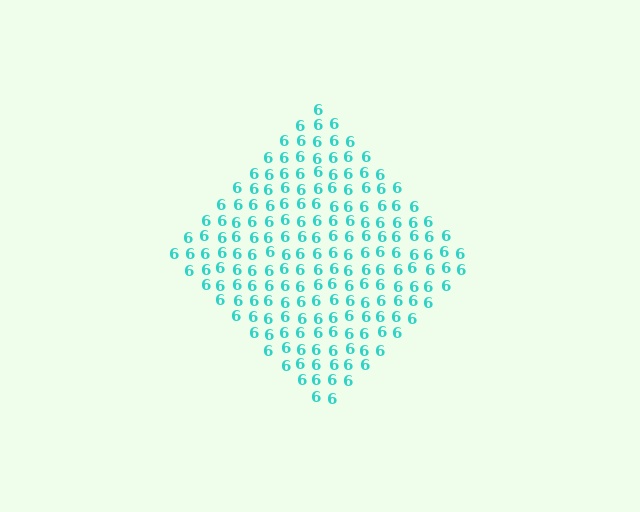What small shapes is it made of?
It is made of small digit 6's.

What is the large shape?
The large shape is a diamond.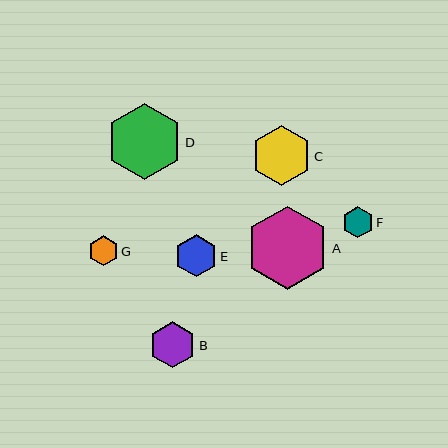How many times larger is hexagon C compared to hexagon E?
Hexagon C is approximately 1.4 times the size of hexagon E.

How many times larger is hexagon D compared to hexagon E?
Hexagon D is approximately 1.8 times the size of hexagon E.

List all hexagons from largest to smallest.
From largest to smallest: A, D, C, B, E, F, G.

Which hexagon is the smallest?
Hexagon G is the smallest with a size of approximately 30 pixels.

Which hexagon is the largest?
Hexagon A is the largest with a size of approximately 83 pixels.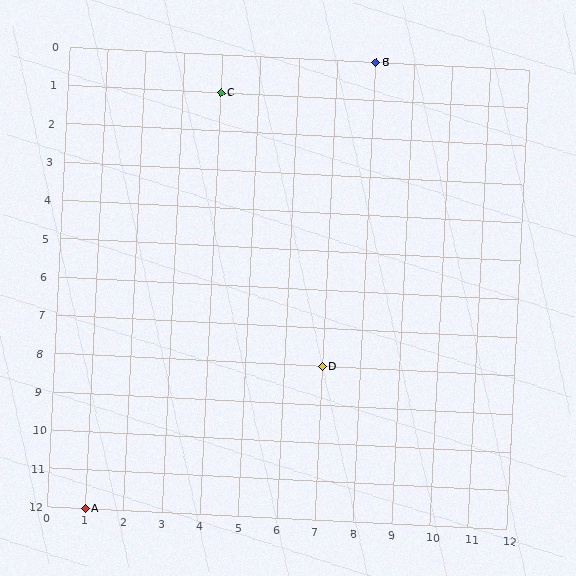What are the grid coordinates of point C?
Point C is at grid coordinates (4, 1).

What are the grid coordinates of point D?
Point D is at grid coordinates (7, 8).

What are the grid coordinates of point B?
Point B is at grid coordinates (8, 0).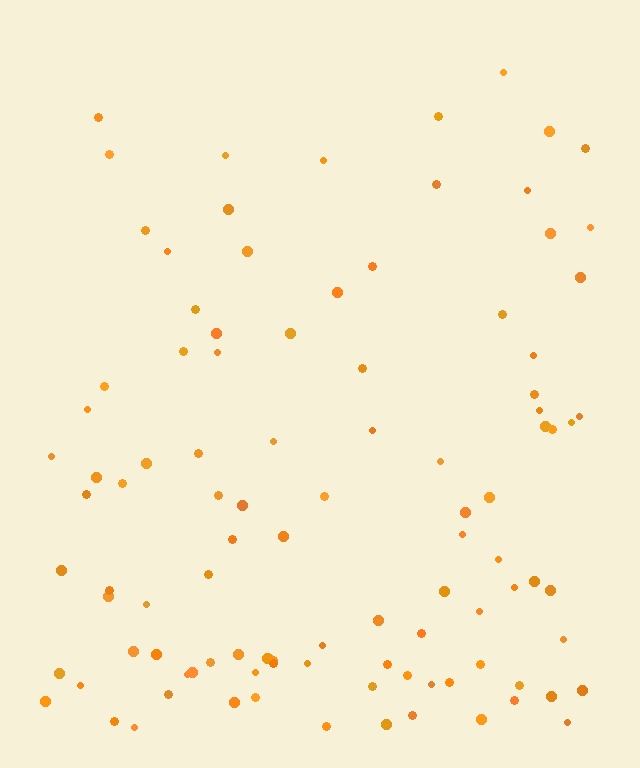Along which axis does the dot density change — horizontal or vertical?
Vertical.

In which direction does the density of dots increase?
From top to bottom, with the bottom side densest.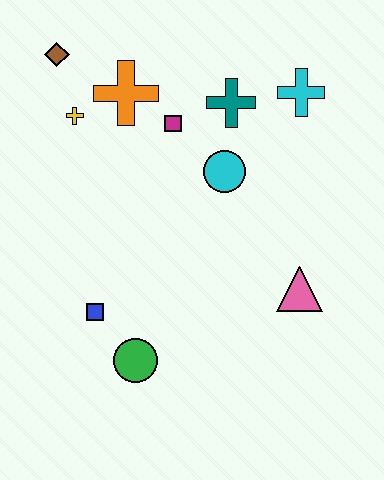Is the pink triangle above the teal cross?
No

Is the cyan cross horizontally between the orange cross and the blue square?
No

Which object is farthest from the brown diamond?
The pink triangle is farthest from the brown diamond.